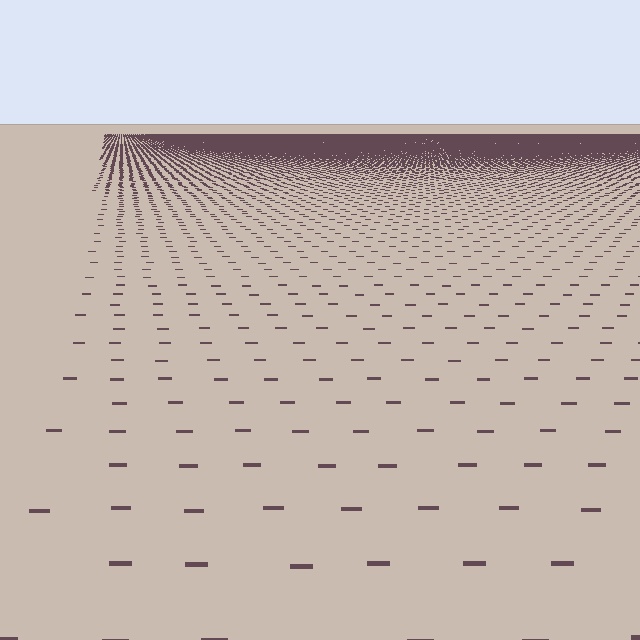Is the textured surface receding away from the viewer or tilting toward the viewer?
The surface is receding away from the viewer. Texture elements get smaller and denser toward the top.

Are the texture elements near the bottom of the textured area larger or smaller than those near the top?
Larger. Near the bottom, elements are closer to the viewer and appear at a bigger on-screen size.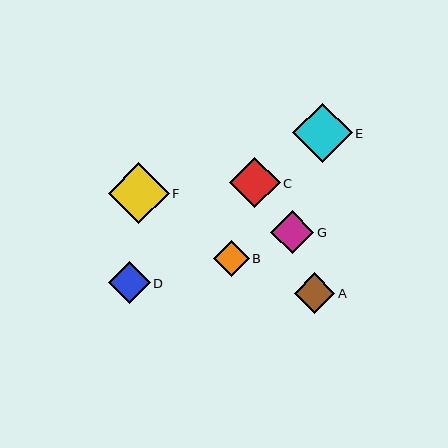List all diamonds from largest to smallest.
From largest to smallest: F, E, C, G, D, A, B.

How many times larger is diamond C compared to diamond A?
Diamond C is approximately 1.2 times the size of diamond A.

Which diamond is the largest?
Diamond F is the largest with a size of approximately 61 pixels.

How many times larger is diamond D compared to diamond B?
Diamond D is approximately 1.2 times the size of diamond B.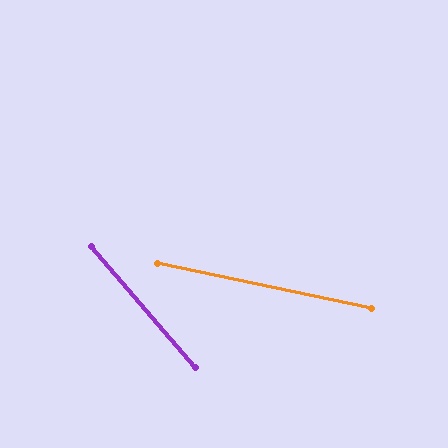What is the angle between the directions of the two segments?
Approximately 37 degrees.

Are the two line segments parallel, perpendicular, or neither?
Neither parallel nor perpendicular — they differ by about 37°.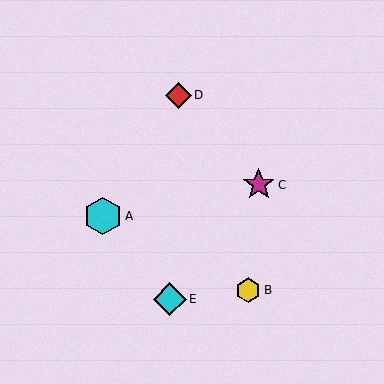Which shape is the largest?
The cyan hexagon (labeled A) is the largest.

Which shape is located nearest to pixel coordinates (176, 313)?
The cyan diamond (labeled E) at (170, 299) is nearest to that location.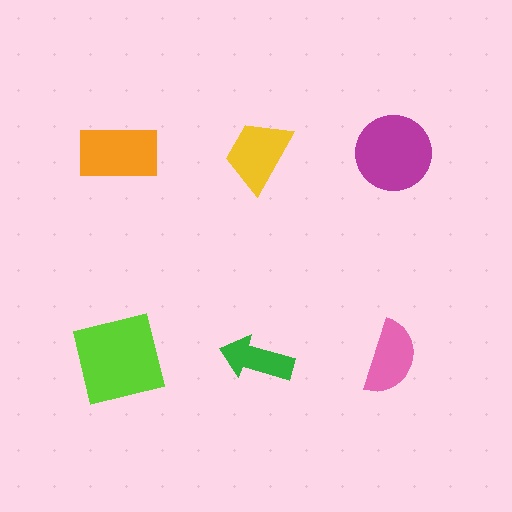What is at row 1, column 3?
A magenta circle.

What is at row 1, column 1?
An orange rectangle.